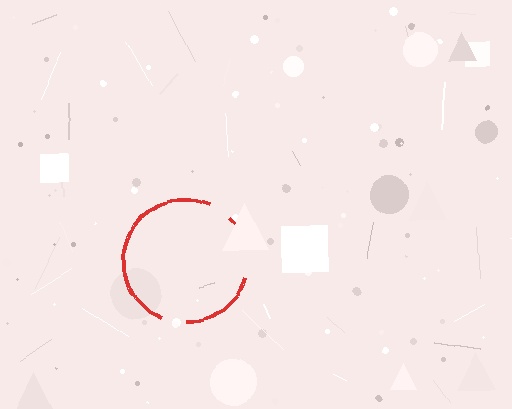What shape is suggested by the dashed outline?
The dashed outline suggests a circle.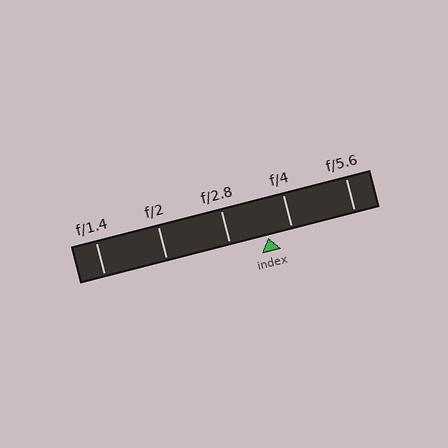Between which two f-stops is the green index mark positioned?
The index mark is between f/2.8 and f/4.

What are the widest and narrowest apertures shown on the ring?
The widest aperture shown is f/1.4 and the narrowest is f/5.6.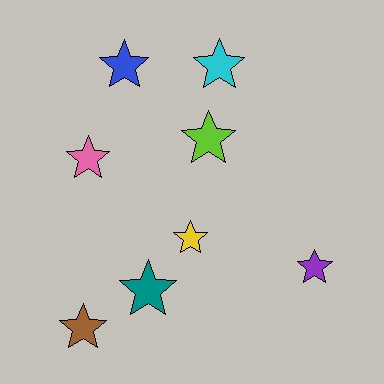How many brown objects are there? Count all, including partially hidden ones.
There is 1 brown object.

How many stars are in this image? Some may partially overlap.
There are 8 stars.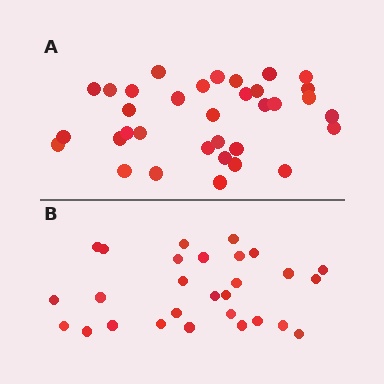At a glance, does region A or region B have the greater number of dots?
Region A (the top region) has more dots.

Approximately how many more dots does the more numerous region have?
Region A has about 6 more dots than region B.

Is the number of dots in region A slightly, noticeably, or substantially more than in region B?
Region A has only slightly more — the two regions are fairly close. The ratio is roughly 1.2 to 1.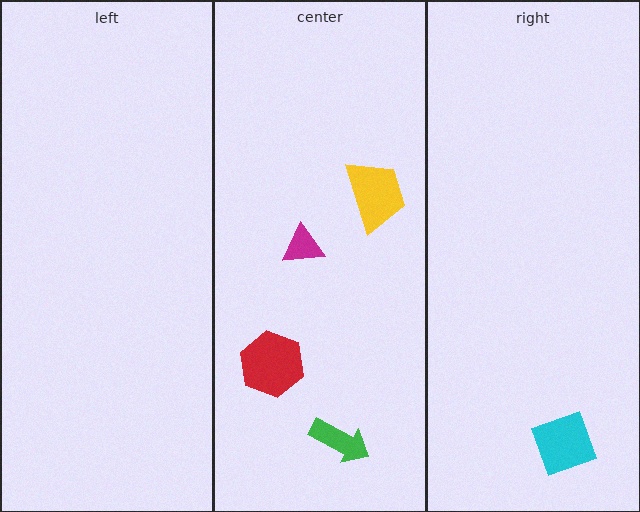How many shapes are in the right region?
1.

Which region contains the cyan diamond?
The right region.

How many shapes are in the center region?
4.